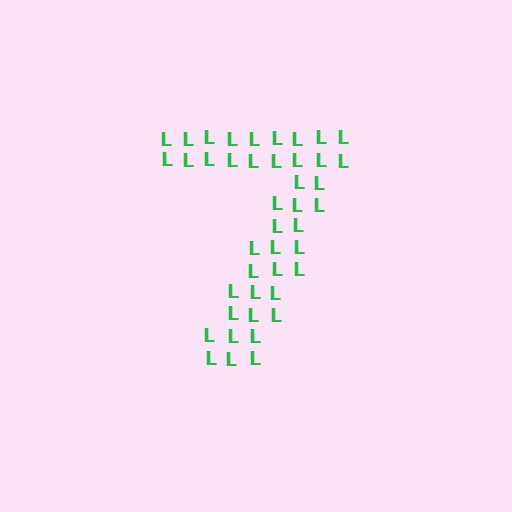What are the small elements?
The small elements are letter L's.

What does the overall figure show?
The overall figure shows the digit 7.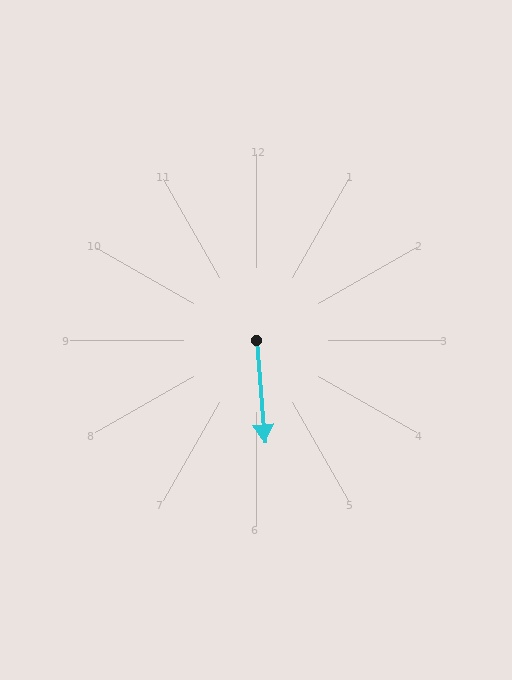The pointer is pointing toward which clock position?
Roughly 6 o'clock.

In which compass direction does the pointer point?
South.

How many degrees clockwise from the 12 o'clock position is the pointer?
Approximately 175 degrees.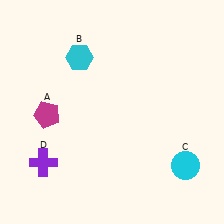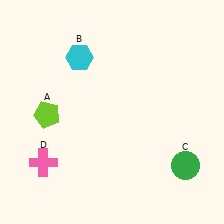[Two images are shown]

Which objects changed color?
A changed from magenta to lime. C changed from cyan to green. D changed from purple to pink.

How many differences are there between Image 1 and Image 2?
There are 3 differences between the two images.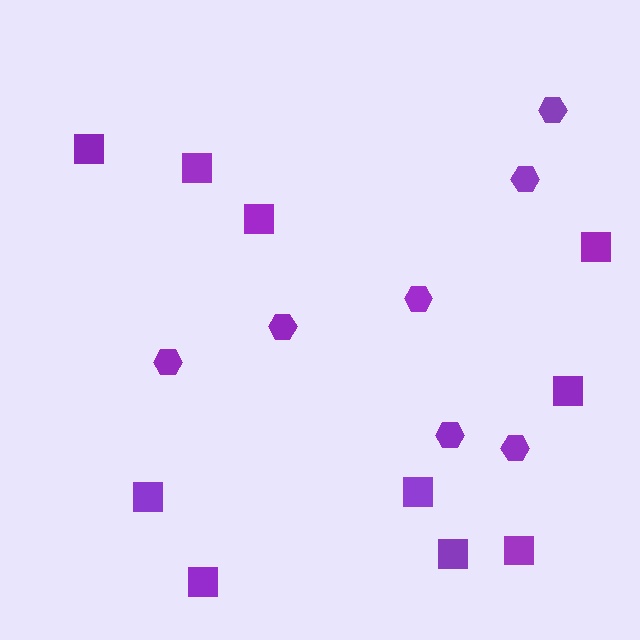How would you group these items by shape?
There are 2 groups: one group of squares (10) and one group of hexagons (7).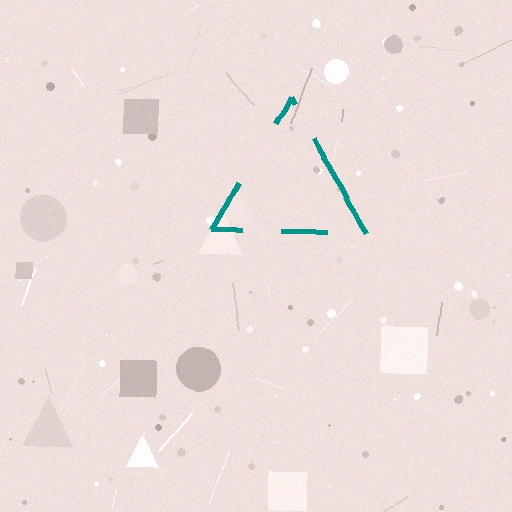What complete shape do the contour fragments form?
The contour fragments form a triangle.